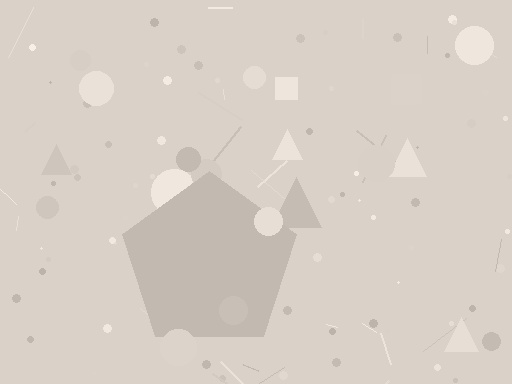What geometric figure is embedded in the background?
A pentagon is embedded in the background.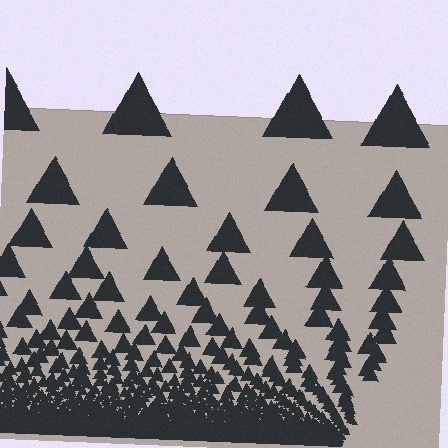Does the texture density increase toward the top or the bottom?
Density increases toward the bottom.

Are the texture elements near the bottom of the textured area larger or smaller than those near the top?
Smaller. The gradient is inverted — elements near the bottom are smaller and denser.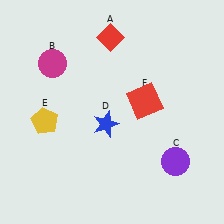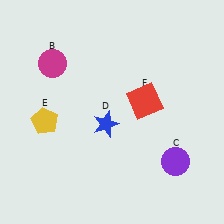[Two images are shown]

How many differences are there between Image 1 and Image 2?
There is 1 difference between the two images.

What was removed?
The red diamond (A) was removed in Image 2.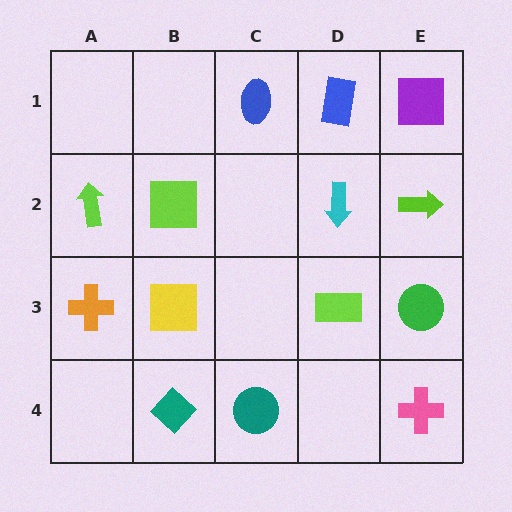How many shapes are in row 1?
3 shapes.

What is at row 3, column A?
An orange cross.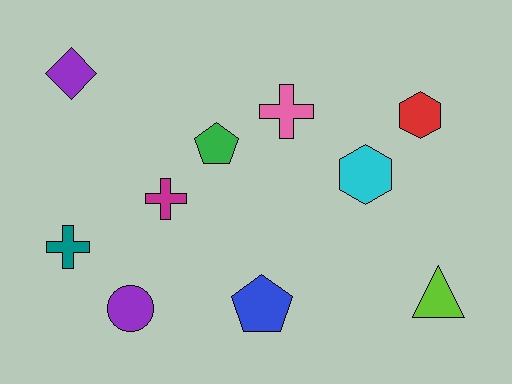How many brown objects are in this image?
There are no brown objects.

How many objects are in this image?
There are 10 objects.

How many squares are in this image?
There are no squares.